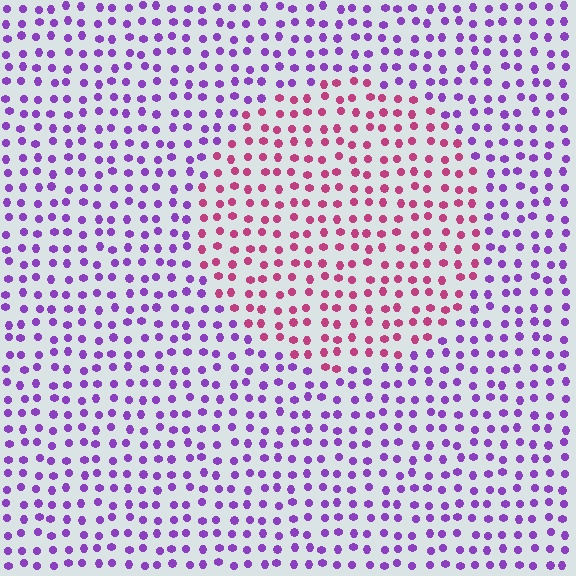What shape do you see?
I see a circle.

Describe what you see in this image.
The image is filled with small purple elements in a uniform arrangement. A circle-shaped region is visible where the elements are tinted to a slightly different hue, forming a subtle color boundary.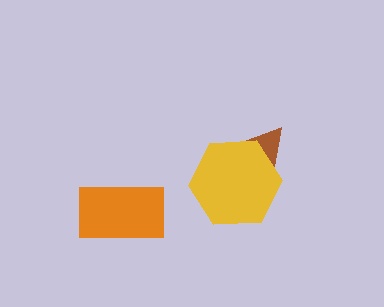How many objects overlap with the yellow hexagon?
1 object overlaps with the yellow hexagon.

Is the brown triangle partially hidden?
Yes, it is partially covered by another shape.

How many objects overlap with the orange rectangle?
0 objects overlap with the orange rectangle.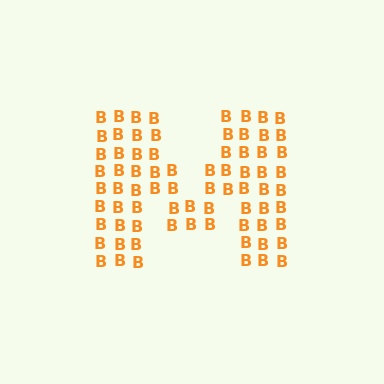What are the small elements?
The small elements are letter B's.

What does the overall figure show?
The overall figure shows the letter M.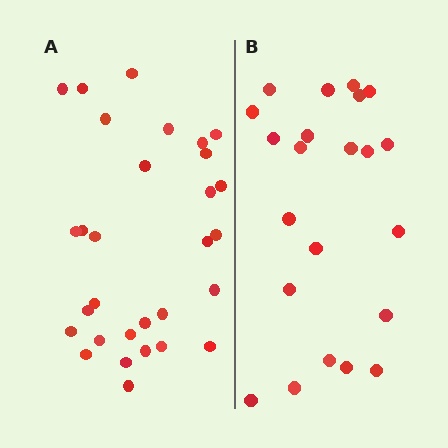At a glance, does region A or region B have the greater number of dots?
Region A (the left region) has more dots.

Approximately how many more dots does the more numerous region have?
Region A has roughly 8 or so more dots than region B.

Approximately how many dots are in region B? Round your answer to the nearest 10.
About 20 dots. (The exact count is 22, which rounds to 20.)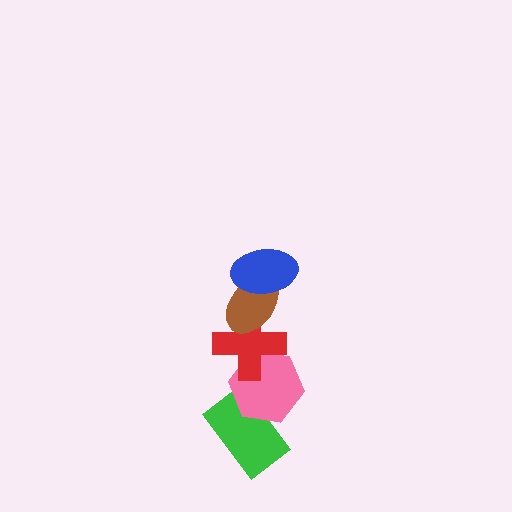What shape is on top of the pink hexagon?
The red cross is on top of the pink hexagon.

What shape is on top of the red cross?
The brown ellipse is on top of the red cross.